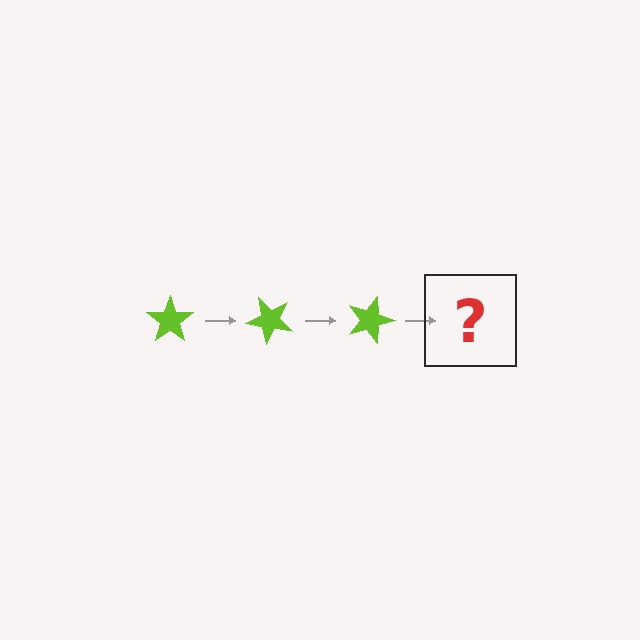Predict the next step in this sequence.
The next step is a lime star rotated 135 degrees.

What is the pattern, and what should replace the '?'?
The pattern is that the star rotates 45 degrees each step. The '?' should be a lime star rotated 135 degrees.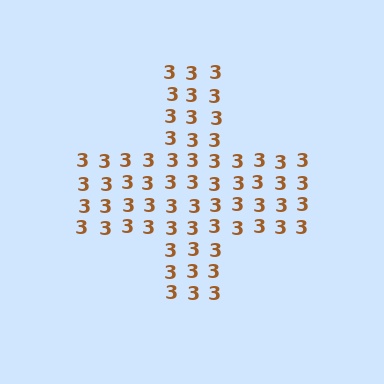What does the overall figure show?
The overall figure shows a cross.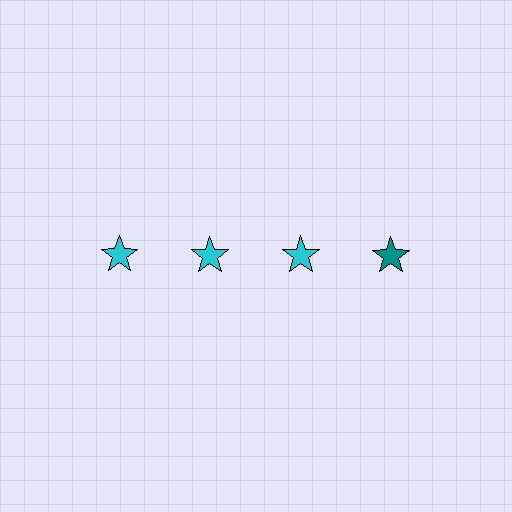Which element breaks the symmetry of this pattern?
The teal star in the top row, second from right column breaks the symmetry. All other shapes are cyan stars.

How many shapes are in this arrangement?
There are 4 shapes arranged in a grid pattern.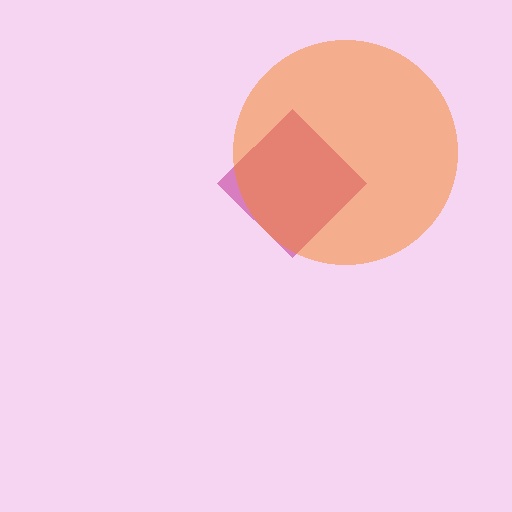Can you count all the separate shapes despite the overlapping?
Yes, there are 2 separate shapes.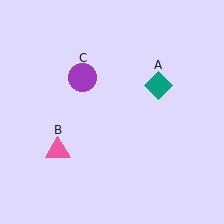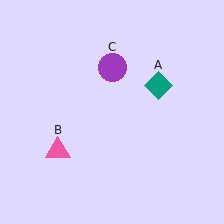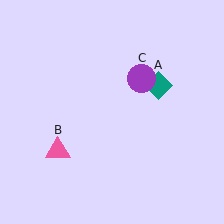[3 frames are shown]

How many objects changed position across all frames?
1 object changed position: purple circle (object C).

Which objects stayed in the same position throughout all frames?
Teal diamond (object A) and pink triangle (object B) remained stationary.